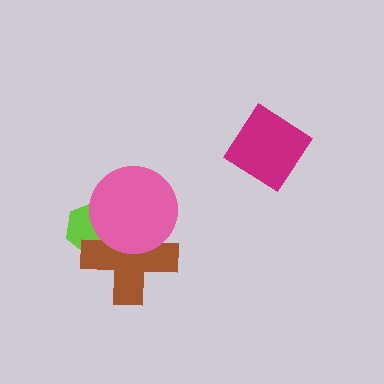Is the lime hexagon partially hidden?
Yes, it is partially covered by another shape.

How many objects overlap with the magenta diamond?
0 objects overlap with the magenta diamond.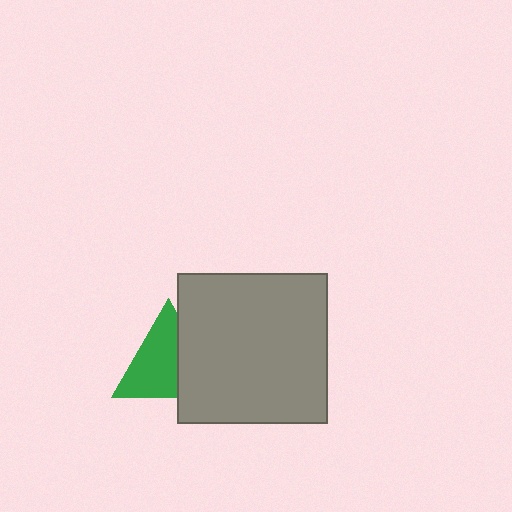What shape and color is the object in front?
The object in front is a gray square.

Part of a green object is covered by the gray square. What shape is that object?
It is a triangle.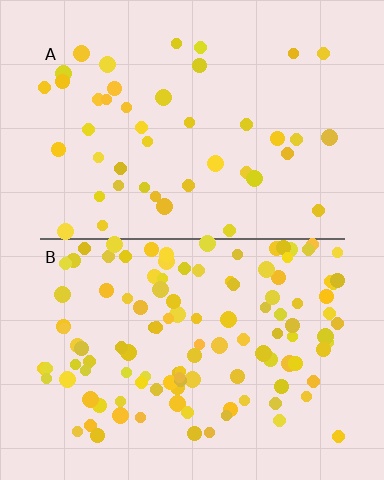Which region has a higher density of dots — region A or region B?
B (the bottom).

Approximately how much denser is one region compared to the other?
Approximately 2.7× — region B over region A.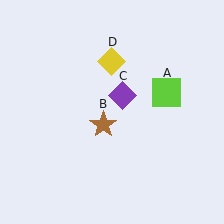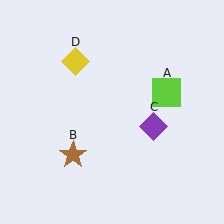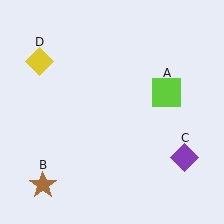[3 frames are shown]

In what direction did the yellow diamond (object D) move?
The yellow diamond (object D) moved left.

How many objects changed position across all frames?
3 objects changed position: brown star (object B), purple diamond (object C), yellow diamond (object D).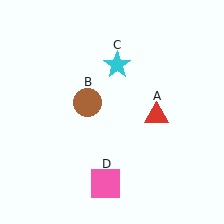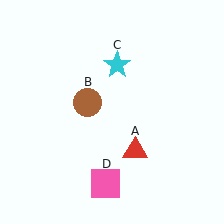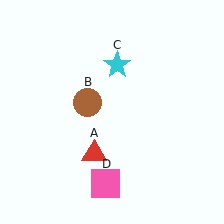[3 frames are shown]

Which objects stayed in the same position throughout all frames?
Brown circle (object B) and cyan star (object C) and pink square (object D) remained stationary.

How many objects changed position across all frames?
1 object changed position: red triangle (object A).